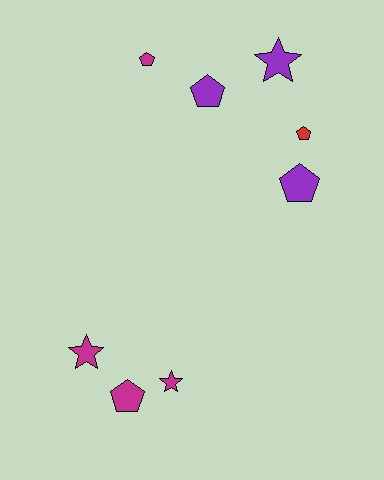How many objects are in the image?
There are 8 objects.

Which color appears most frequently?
Magenta, with 4 objects.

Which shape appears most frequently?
Pentagon, with 5 objects.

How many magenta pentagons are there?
There are 2 magenta pentagons.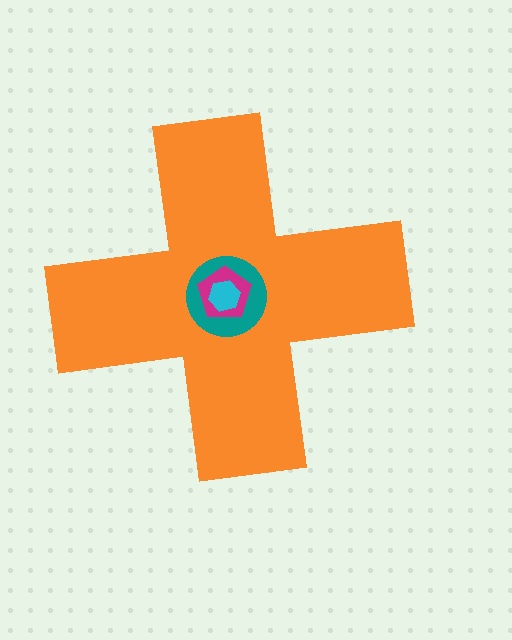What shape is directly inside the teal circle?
The magenta pentagon.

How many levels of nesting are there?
4.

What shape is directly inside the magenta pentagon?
The cyan hexagon.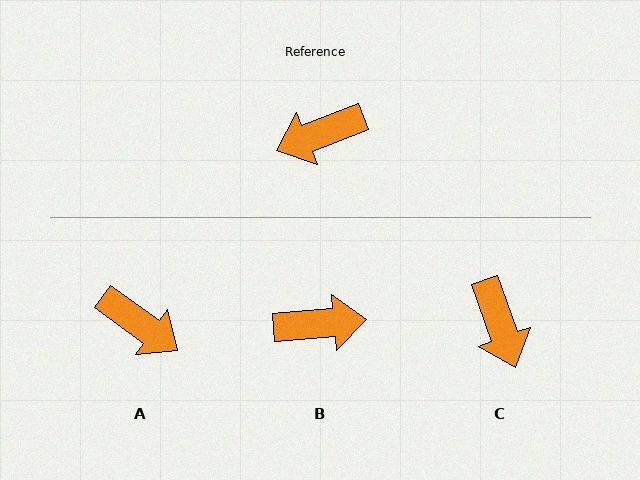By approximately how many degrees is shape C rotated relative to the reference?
Approximately 88 degrees counter-clockwise.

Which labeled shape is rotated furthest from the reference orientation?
B, about 164 degrees away.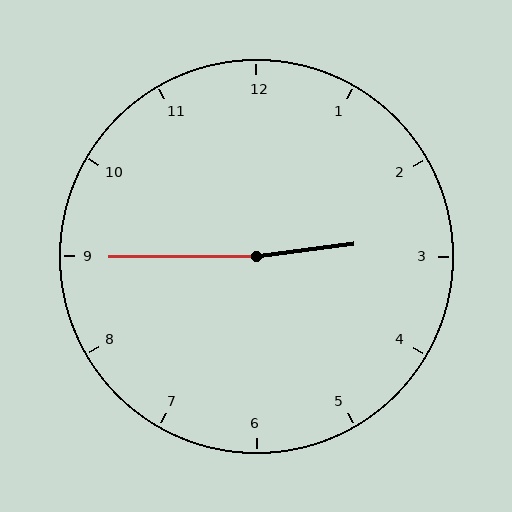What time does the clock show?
2:45.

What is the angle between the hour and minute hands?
Approximately 172 degrees.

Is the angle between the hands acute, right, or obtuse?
It is obtuse.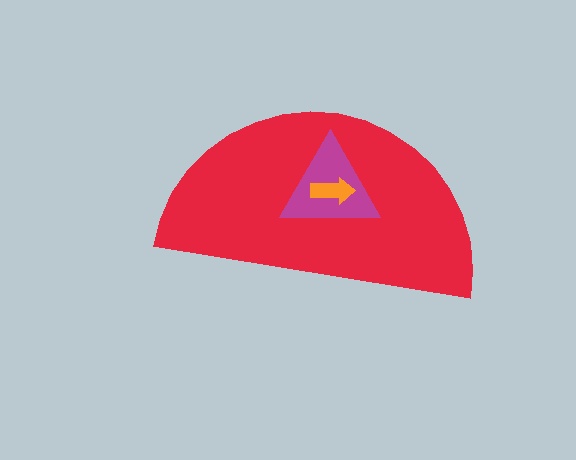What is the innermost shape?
The orange arrow.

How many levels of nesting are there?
3.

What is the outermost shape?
The red semicircle.